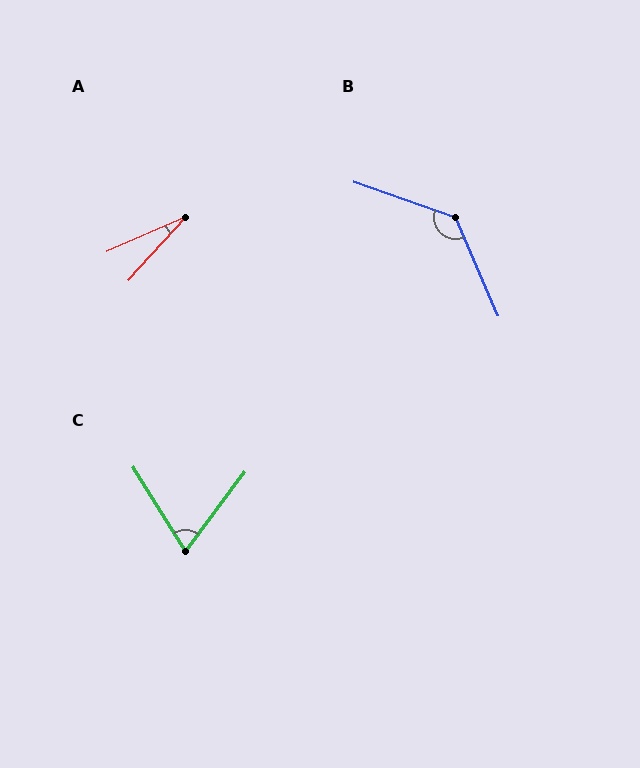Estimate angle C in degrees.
Approximately 69 degrees.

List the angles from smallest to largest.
A (24°), C (69°), B (132°).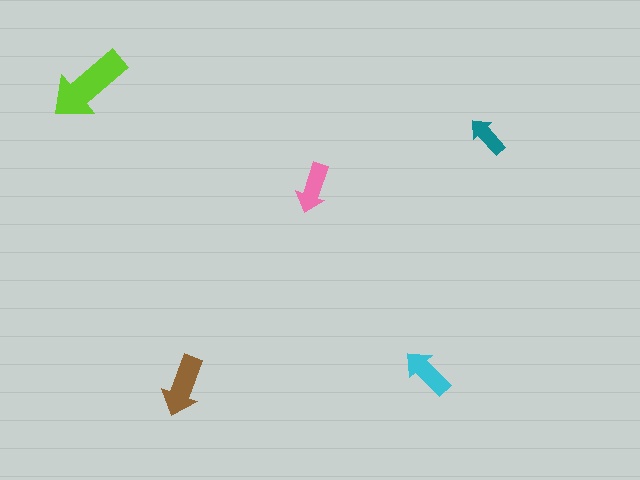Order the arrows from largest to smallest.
the lime one, the brown one, the cyan one, the pink one, the teal one.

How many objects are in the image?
There are 5 objects in the image.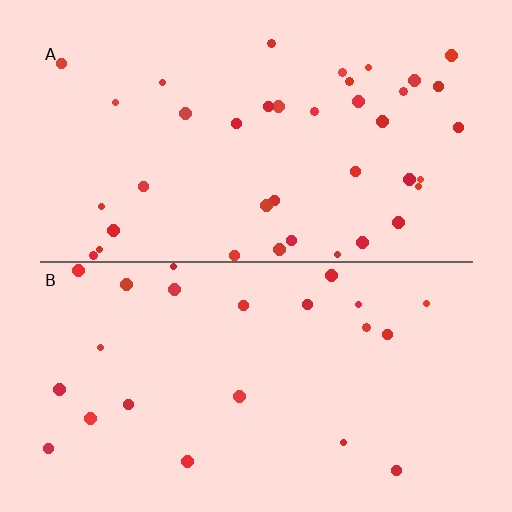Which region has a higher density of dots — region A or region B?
A (the top).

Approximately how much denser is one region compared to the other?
Approximately 1.7× — region A over region B.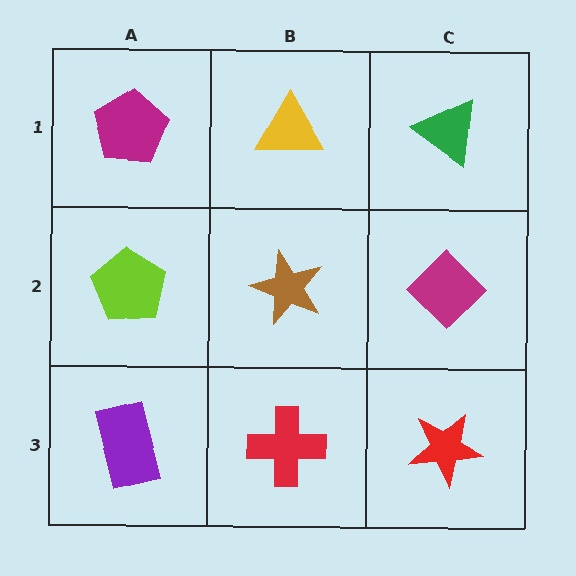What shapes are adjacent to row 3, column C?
A magenta diamond (row 2, column C), a red cross (row 3, column B).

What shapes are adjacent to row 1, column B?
A brown star (row 2, column B), a magenta pentagon (row 1, column A), a green triangle (row 1, column C).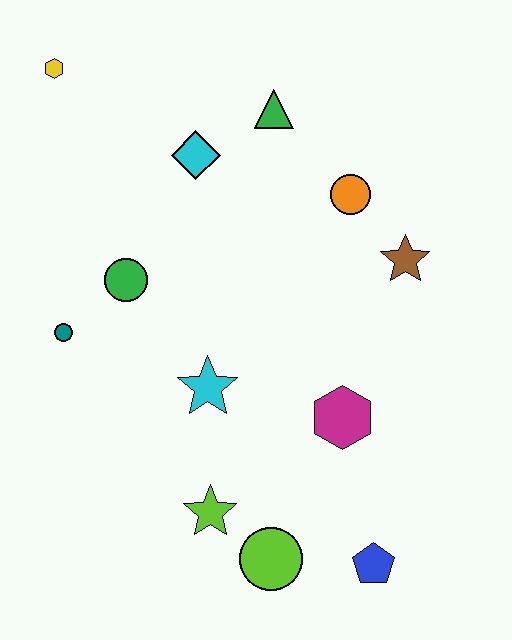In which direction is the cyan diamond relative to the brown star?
The cyan diamond is to the left of the brown star.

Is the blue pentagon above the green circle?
No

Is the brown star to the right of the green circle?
Yes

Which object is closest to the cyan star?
The lime star is closest to the cyan star.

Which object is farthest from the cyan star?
The yellow hexagon is farthest from the cyan star.